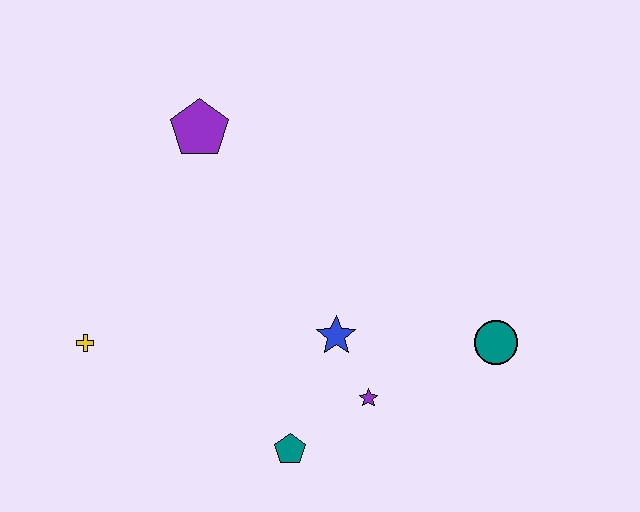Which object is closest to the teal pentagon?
The purple star is closest to the teal pentagon.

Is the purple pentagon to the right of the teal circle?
No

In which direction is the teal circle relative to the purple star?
The teal circle is to the right of the purple star.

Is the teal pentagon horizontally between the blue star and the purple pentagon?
Yes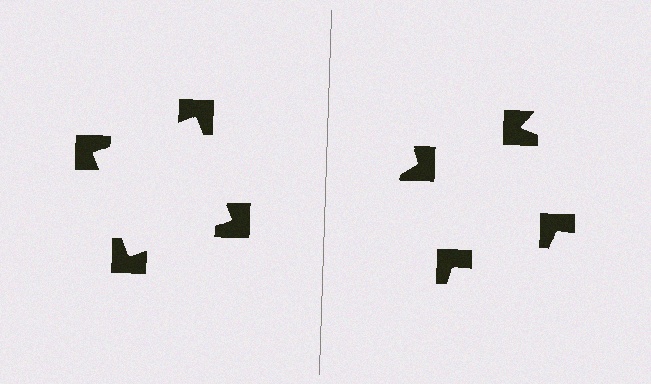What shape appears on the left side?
An illusory square.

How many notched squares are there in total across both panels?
8 — 4 on each side.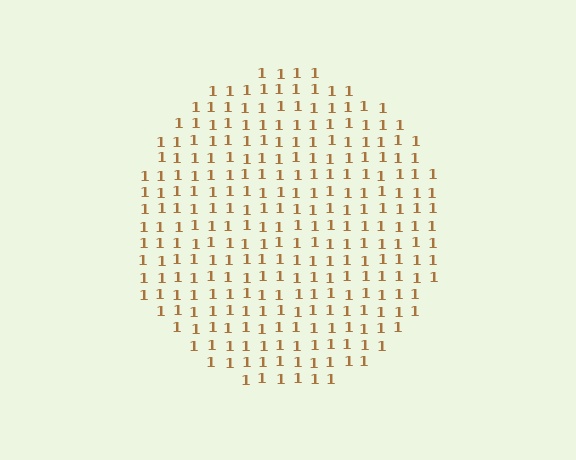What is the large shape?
The large shape is a circle.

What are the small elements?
The small elements are digit 1's.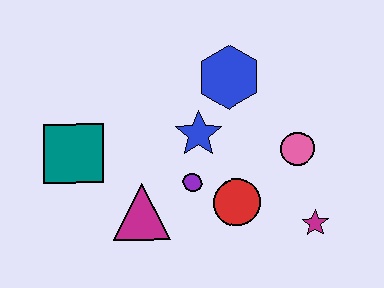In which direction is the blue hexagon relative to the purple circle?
The blue hexagon is above the purple circle.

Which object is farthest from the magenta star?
The teal square is farthest from the magenta star.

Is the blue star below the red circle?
No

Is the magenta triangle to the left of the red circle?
Yes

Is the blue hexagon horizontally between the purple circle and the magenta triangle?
No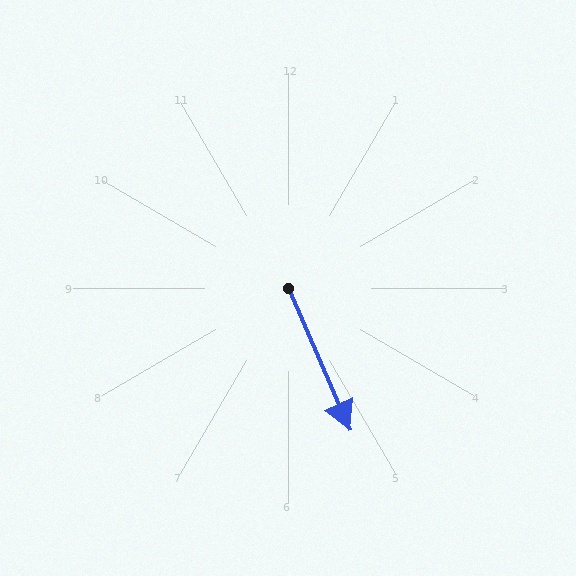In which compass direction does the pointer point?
Southeast.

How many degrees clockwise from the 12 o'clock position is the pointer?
Approximately 156 degrees.